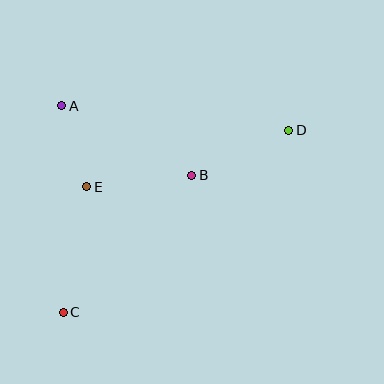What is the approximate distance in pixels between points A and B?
The distance between A and B is approximately 148 pixels.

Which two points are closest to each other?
Points A and E are closest to each other.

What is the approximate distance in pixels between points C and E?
The distance between C and E is approximately 127 pixels.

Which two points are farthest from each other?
Points C and D are farthest from each other.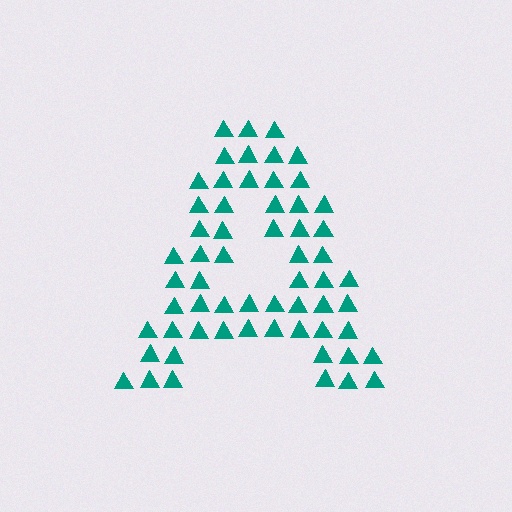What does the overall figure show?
The overall figure shows the letter A.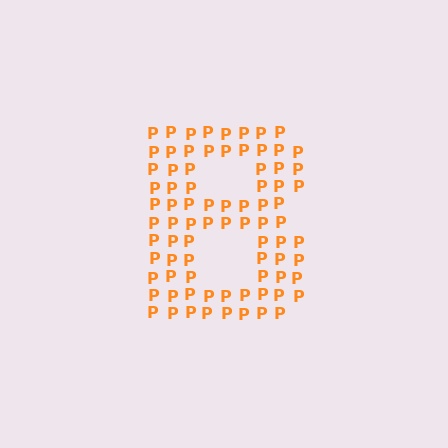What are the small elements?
The small elements are letter P's.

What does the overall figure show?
The overall figure shows the letter B.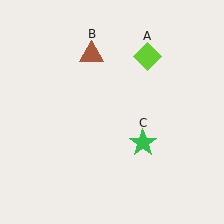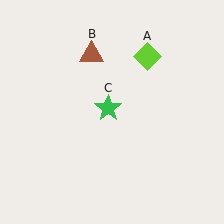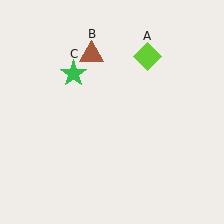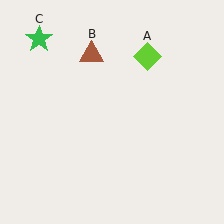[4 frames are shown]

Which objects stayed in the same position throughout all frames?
Lime diamond (object A) and brown triangle (object B) remained stationary.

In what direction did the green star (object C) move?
The green star (object C) moved up and to the left.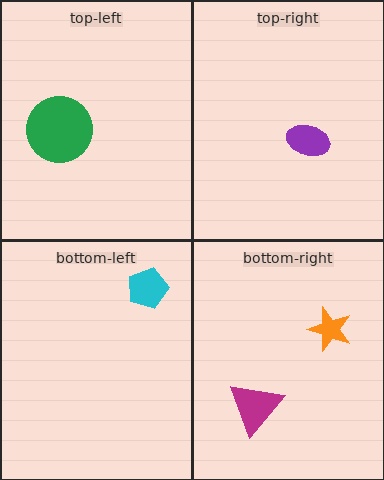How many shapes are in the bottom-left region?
1.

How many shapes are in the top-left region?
1.